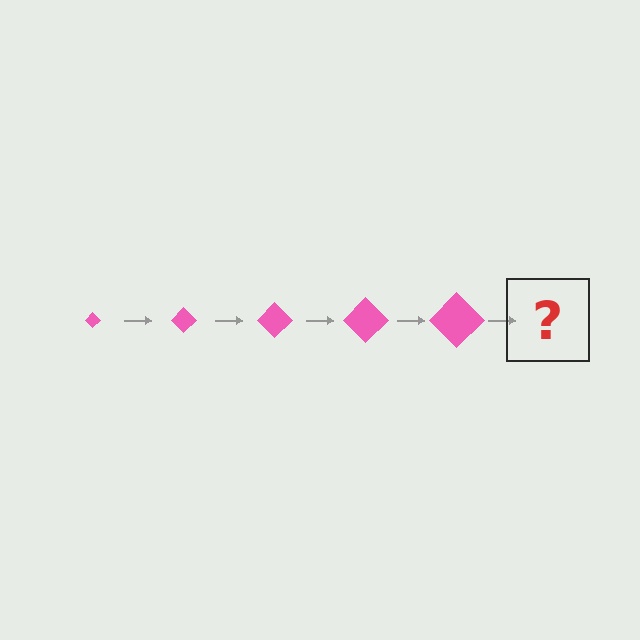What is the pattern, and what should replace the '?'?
The pattern is that the diamond gets progressively larger each step. The '?' should be a pink diamond, larger than the previous one.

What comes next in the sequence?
The next element should be a pink diamond, larger than the previous one.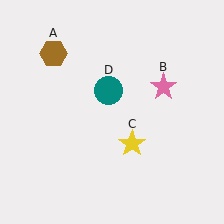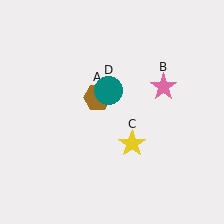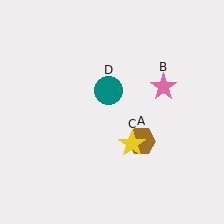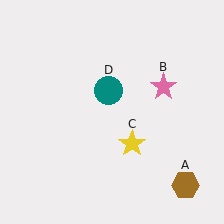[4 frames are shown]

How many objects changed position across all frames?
1 object changed position: brown hexagon (object A).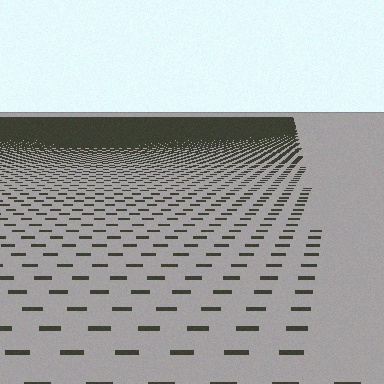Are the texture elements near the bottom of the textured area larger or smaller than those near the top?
Larger. Near the bottom, elements are closer to the viewer and appear at a bigger on-screen size.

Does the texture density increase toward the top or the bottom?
Density increases toward the top.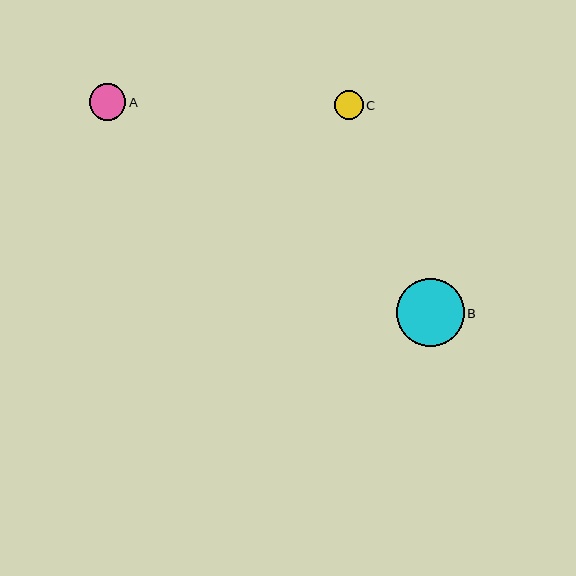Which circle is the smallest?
Circle C is the smallest with a size of approximately 29 pixels.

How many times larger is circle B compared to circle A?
Circle B is approximately 1.9 times the size of circle A.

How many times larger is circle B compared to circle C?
Circle B is approximately 2.4 times the size of circle C.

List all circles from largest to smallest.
From largest to smallest: B, A, C.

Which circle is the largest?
Circle B is the largest with a size of approximately 68 pixels.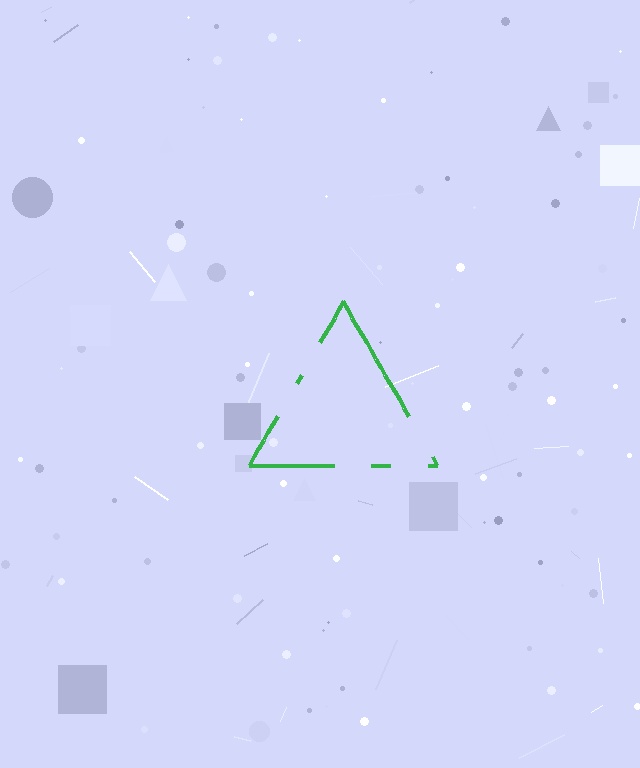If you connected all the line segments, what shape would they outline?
They would outline a triangle.